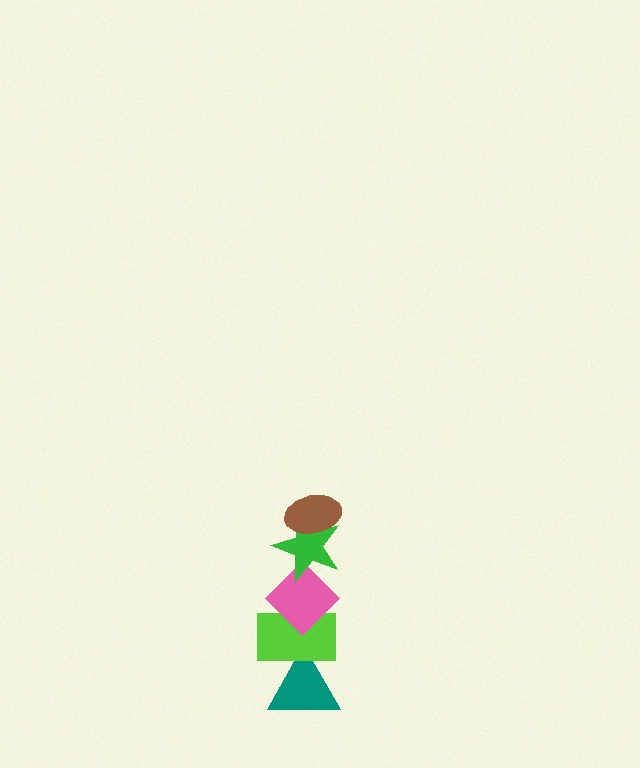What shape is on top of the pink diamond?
The green star is on top of the pink diamond.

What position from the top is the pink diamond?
The pink diamond is 3rd from the top.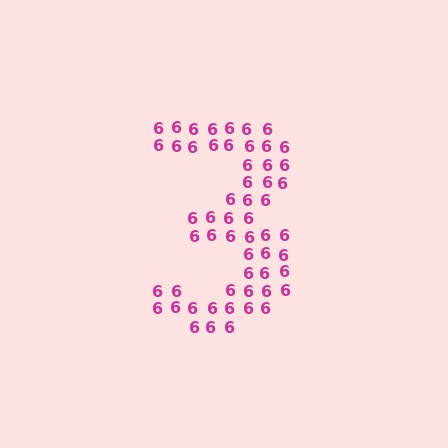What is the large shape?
The large shape is the digit 3.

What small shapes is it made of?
It is made of small digit 6's.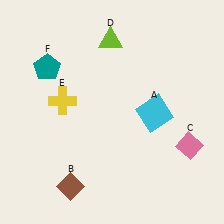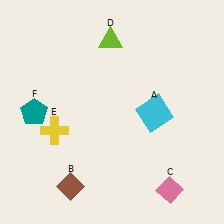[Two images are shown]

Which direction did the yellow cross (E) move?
The yellow cross (E) moved down.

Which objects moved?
The objects that moved are: the pink diamond (C), the yellow cross (E), the teal pentagon (F).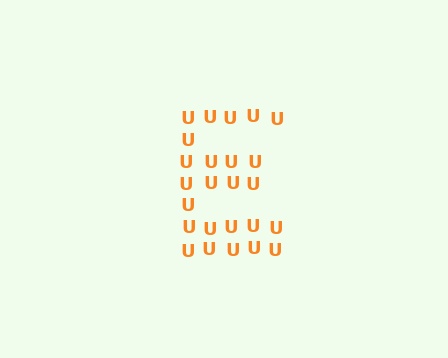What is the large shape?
The large shape is the letter E.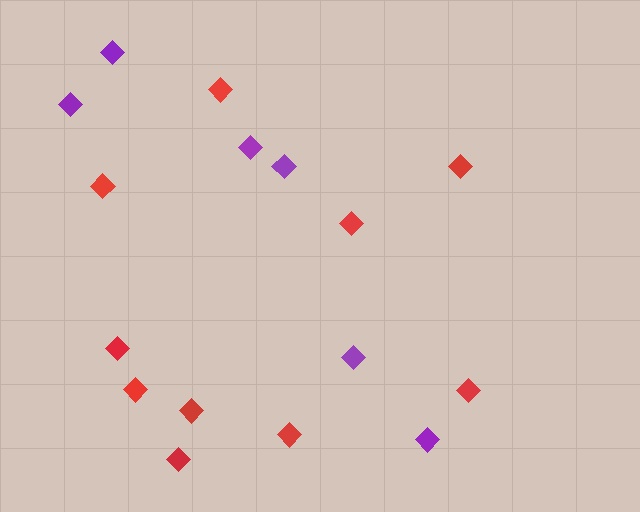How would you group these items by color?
There are 2 groups: one group of red diamonds (10) and one group of purple diamonds (6).